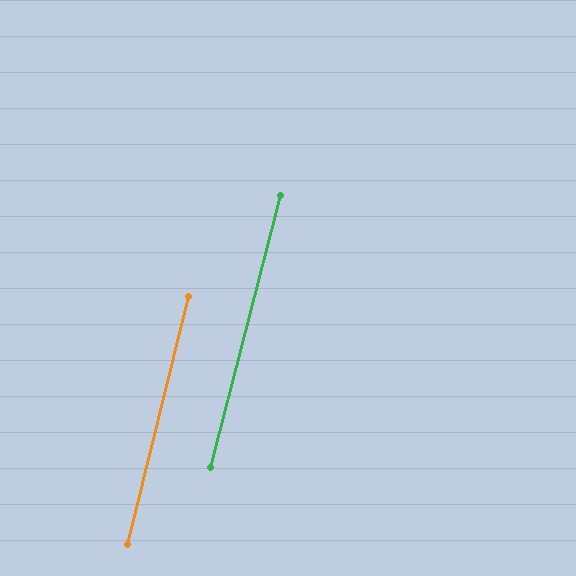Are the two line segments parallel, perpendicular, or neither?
Parallel — their directions differ by only 0.6°.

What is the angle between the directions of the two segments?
Approximately 1 degree.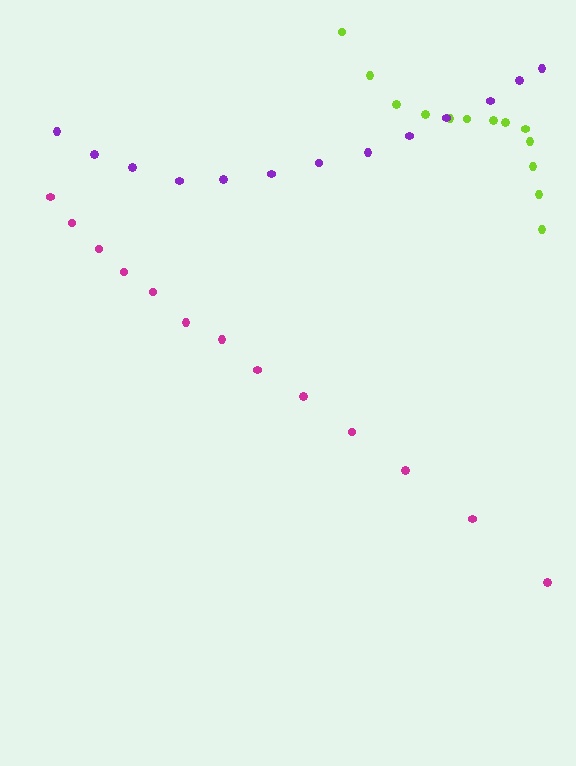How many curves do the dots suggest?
There are 3 distinct paths.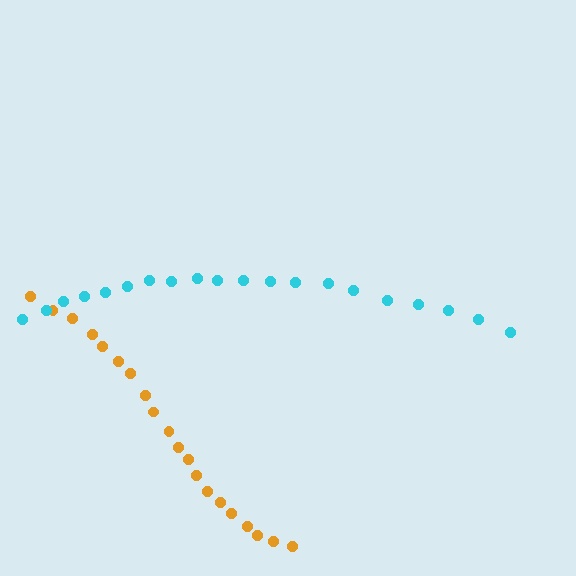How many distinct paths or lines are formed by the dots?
There are 2 distinct paths.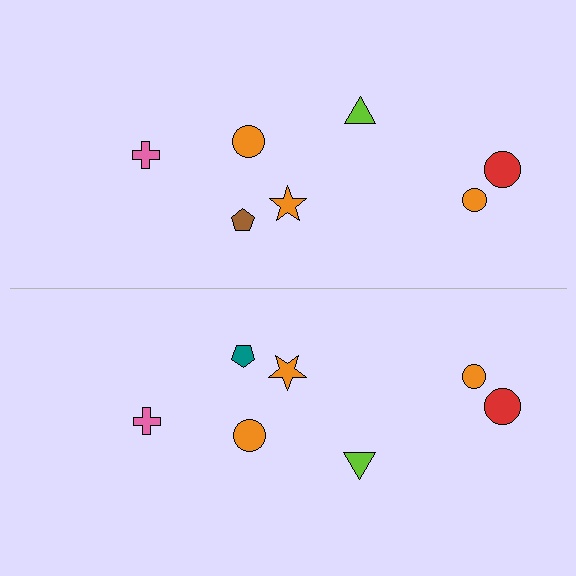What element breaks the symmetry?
The teal pentagon on the bottom side breaks the symmetry — its mirror counterpart is brown.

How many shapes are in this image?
There are 14 shapes in this image.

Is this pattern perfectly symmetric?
No, the pattern is not perfectly symmetric. The teal pentagon on the bottom side breaks the symmetry — its mirror counterpart is brown.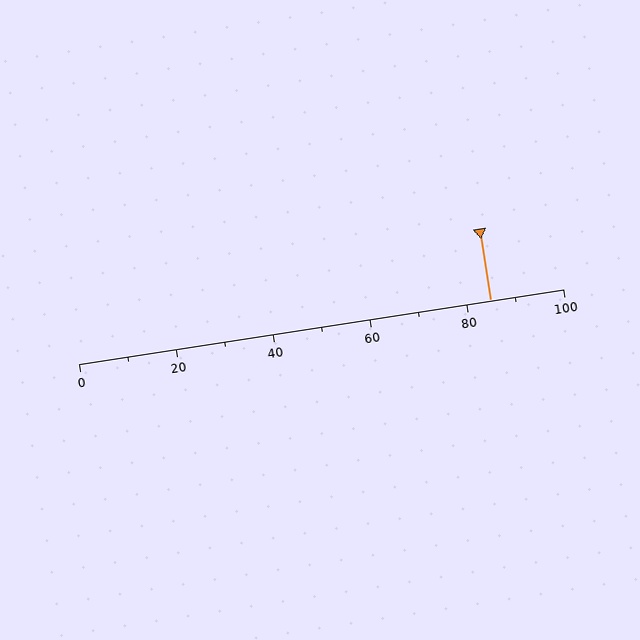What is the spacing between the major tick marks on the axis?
The major ticks are spaced 20 apart.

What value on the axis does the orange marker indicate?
The marker indicates approximately 85.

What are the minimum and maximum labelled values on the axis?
The axis runs from 0 to 100.